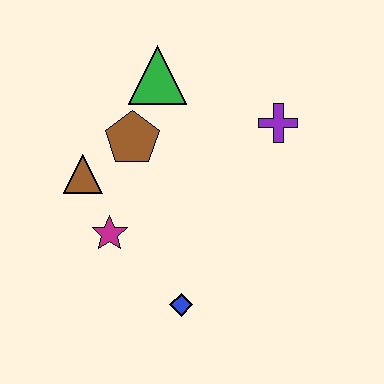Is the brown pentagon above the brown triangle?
Yes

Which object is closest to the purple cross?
The green triangle is closest to the purple cross.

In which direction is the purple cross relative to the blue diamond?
The purple cross is above the blue diamond.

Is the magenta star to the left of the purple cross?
Yes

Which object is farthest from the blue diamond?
The green triangle is farthest from the blue diamond.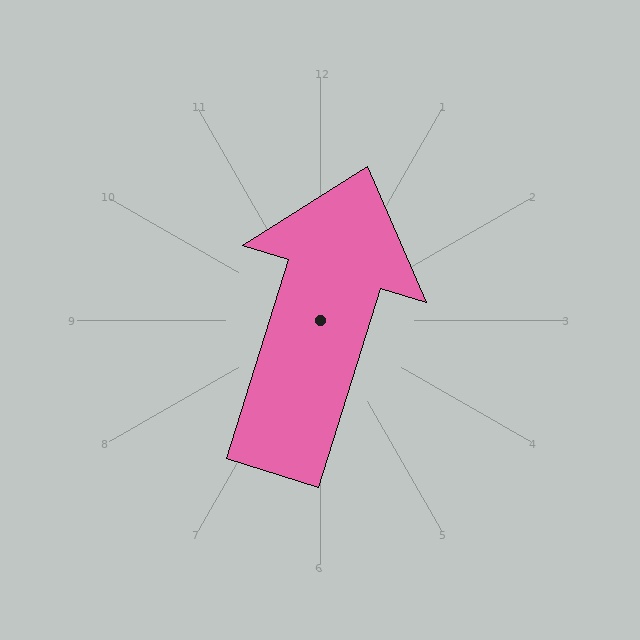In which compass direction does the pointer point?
North.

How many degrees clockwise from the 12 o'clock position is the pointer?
Approximately 17 degrees.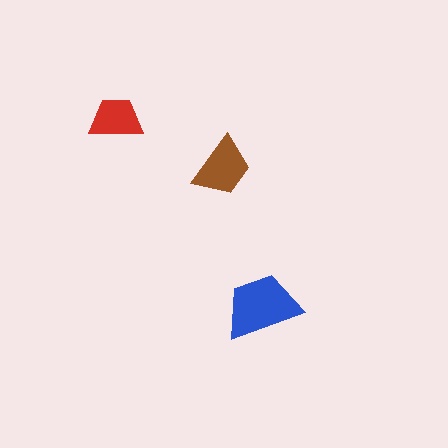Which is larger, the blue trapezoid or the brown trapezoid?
The blue one.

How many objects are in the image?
There are 3 objects in the image.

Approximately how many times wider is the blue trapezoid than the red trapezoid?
About 1.5 times wider.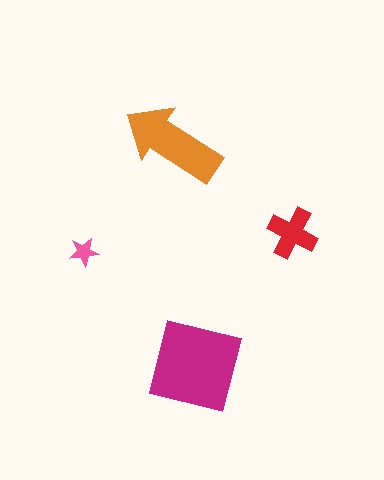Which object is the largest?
The magenta square.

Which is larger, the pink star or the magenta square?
The magenta square.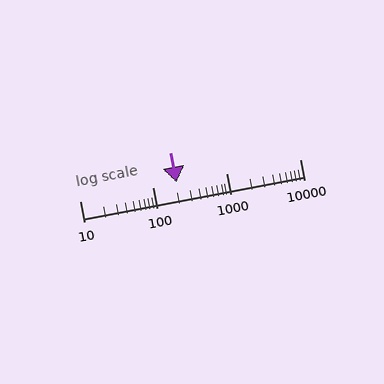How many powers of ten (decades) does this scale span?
The scale spans 3 decades, from 10 to 10000.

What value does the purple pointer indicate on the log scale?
The pointer indicates approximately 210.